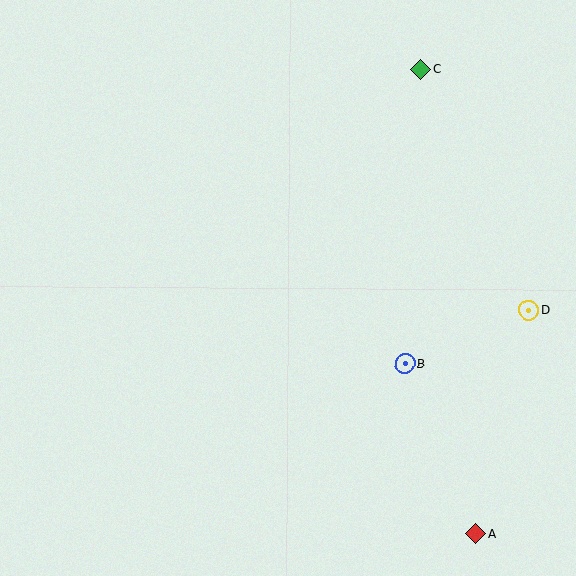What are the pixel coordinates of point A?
Point A is at (476, 534).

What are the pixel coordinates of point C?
Point C is at (421, 69).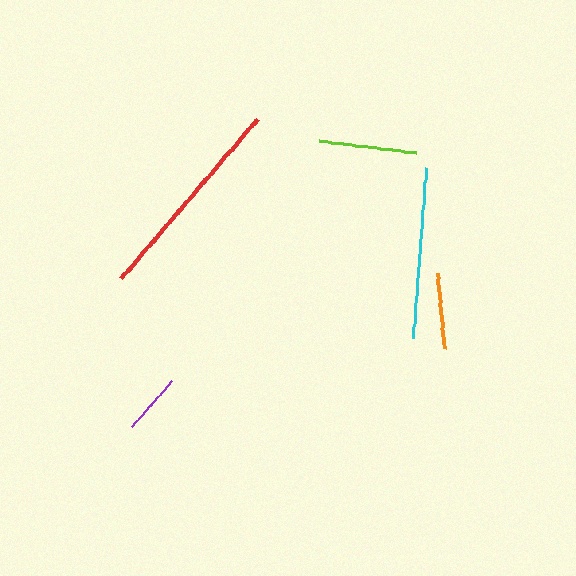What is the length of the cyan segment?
The cyan segment is approximately 172 pixels long.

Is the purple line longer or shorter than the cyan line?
The cyan line is longer than the purple line.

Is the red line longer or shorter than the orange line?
The red line is longer than the orange line.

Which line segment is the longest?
The red line is the longest at approximately 211 pixels.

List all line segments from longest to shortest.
From longest to shortest: red, cyan, lime, orange, purple.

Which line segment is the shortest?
The purple line is the shortest at approximately 60 pixels.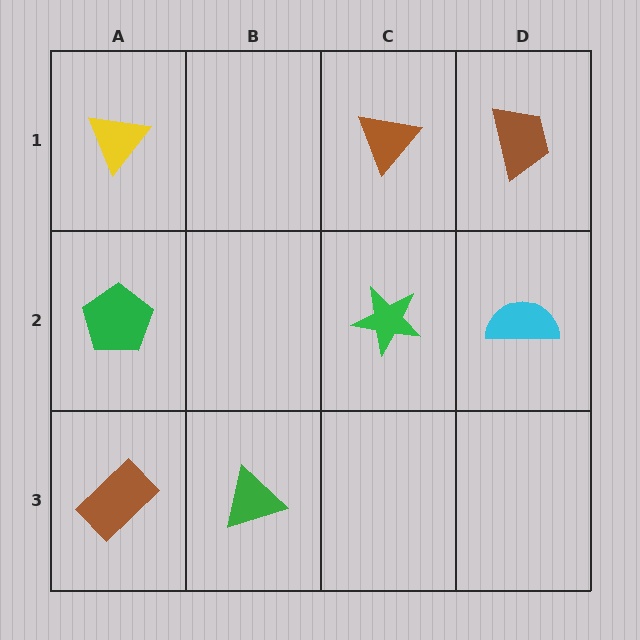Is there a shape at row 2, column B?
No, that cell is empty.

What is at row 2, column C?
A green star.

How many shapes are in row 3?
2 shapes.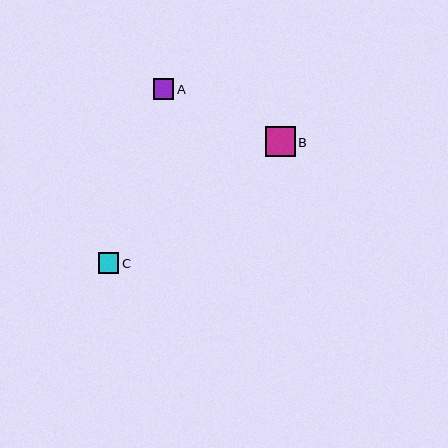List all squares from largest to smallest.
From largest to smallest: B, A, C.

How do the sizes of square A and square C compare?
Square A and square C are approximately the same size.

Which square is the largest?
Square B is the largest with a size of approximately 30 pixels.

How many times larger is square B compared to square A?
Square B is approximately 1.5 times the size of square A.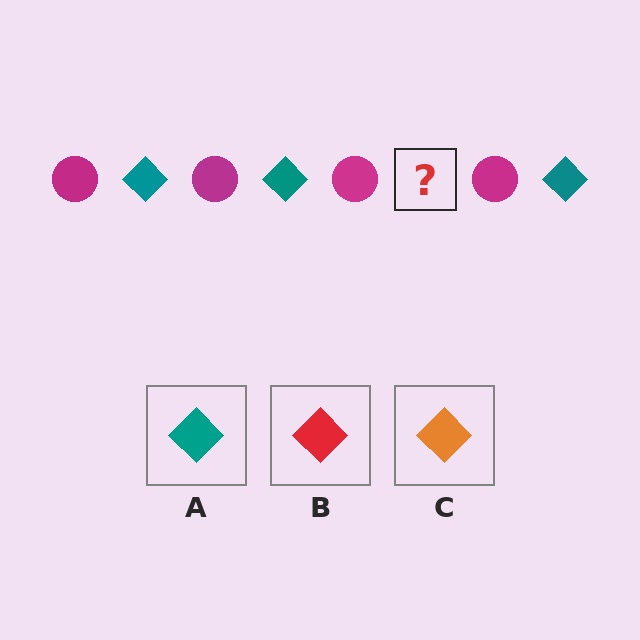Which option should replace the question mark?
Option A.